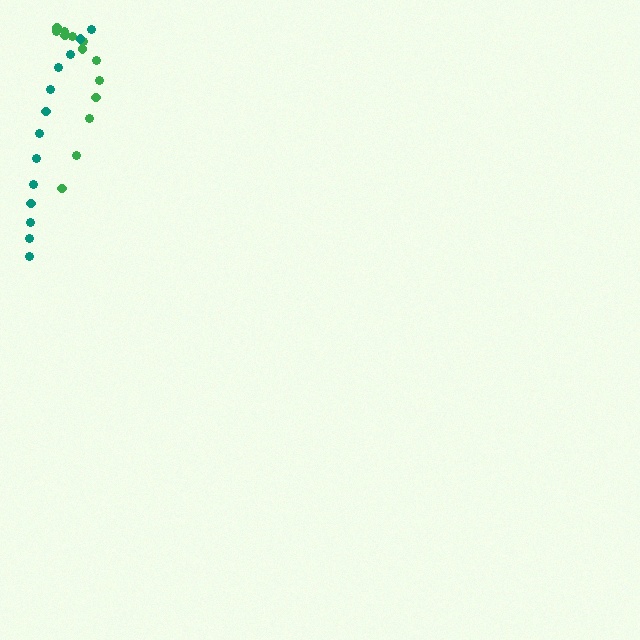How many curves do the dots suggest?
There are 2 distinct paths.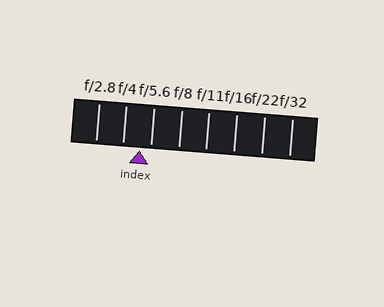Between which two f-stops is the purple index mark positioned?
The index mark is between f/4 and f/5.6.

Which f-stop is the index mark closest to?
The index mark is closest to f/5.6.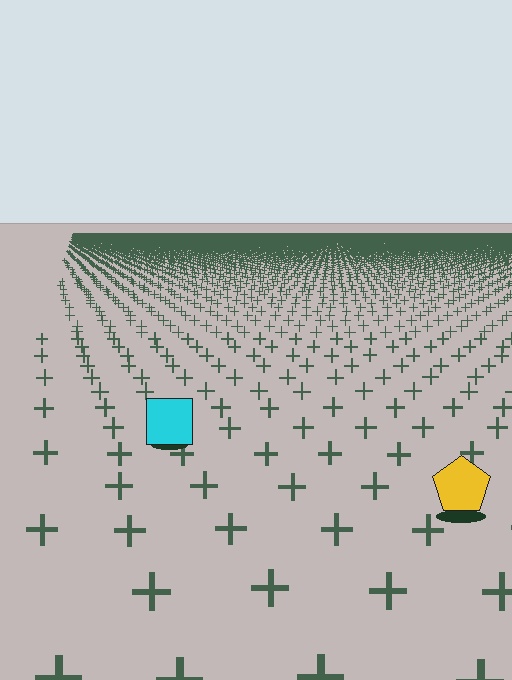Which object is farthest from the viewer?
The cyan square is farthest from the viewer. It appears smaller and the ground texture around it is denser.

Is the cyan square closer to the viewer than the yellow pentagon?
No. The yellow pentagon is closer — you can tell from the texture gradient: the ground texture is coarser near it.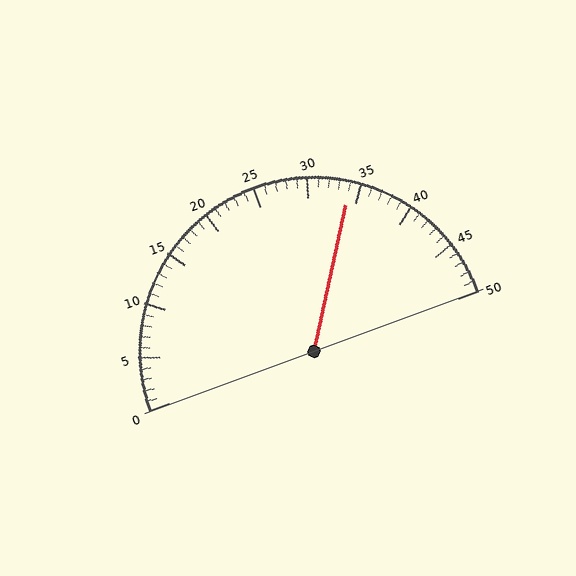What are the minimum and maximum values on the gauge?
The gauge ranges from 0 to 50.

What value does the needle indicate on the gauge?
The needle indicates approximately 34.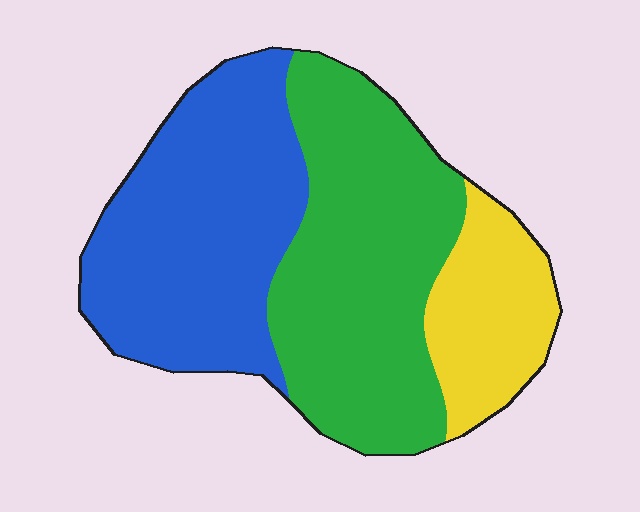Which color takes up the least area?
Yellow, at roughly 15%.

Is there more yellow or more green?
Green.